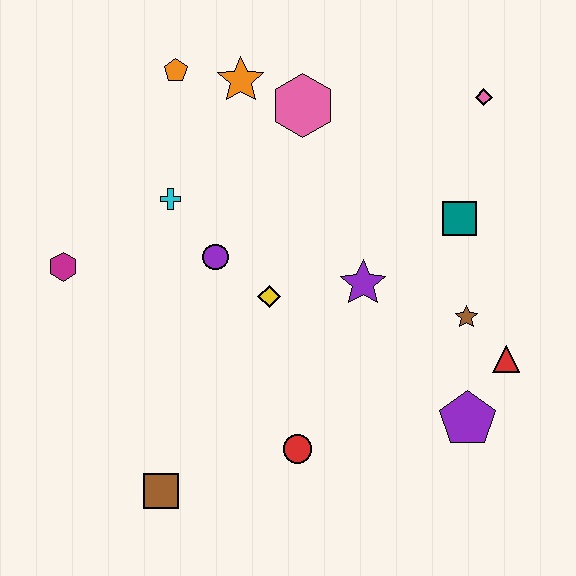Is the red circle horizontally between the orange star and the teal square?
Yes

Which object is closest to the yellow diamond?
The purple circle is closest to the yellow diamond.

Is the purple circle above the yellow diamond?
Yes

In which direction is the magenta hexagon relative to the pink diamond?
The magenta hexagon is to the left of the pink diamond.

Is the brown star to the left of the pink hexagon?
No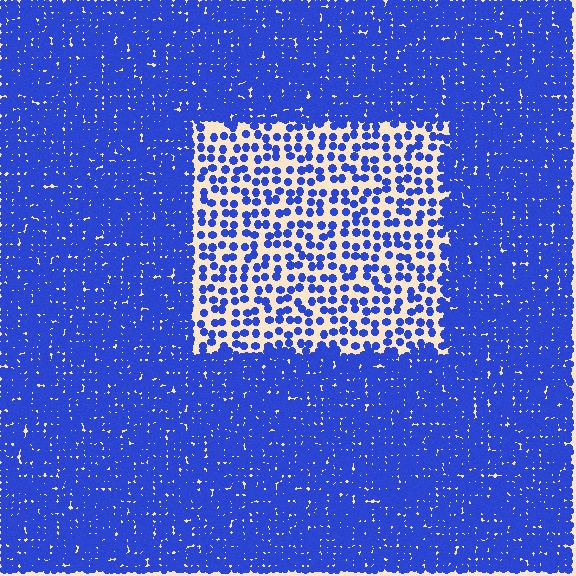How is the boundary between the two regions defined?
The boundary is defined by a change in element density (approximately 2.9x ratio). All elements are the same color, size, and shape.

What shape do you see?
I see a rectangle.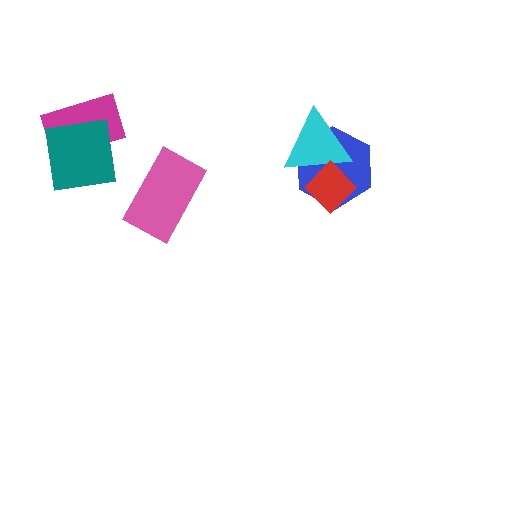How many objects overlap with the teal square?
1 object overlaps with the teal square.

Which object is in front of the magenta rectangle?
The teal square is in front of the magenta rectangle.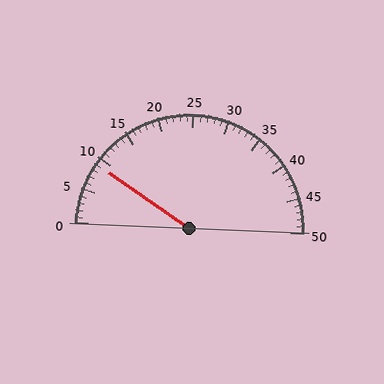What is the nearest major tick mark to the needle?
The nearest major tick mark is 10.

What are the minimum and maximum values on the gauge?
The gauge ranges from 0 to 50.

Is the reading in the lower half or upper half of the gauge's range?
The reading is in the lower half of the range (0 to 50).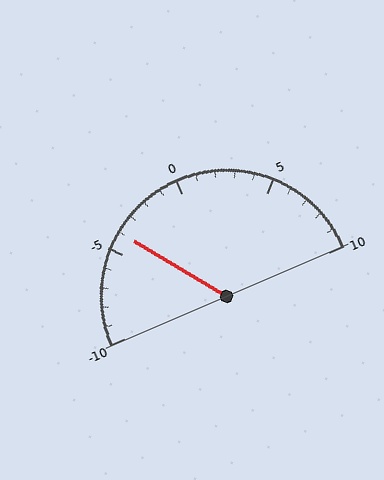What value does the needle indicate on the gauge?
The needle indicates approximately -4.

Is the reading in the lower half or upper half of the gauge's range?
The reading is in the lower half of the range (-10 to 10).